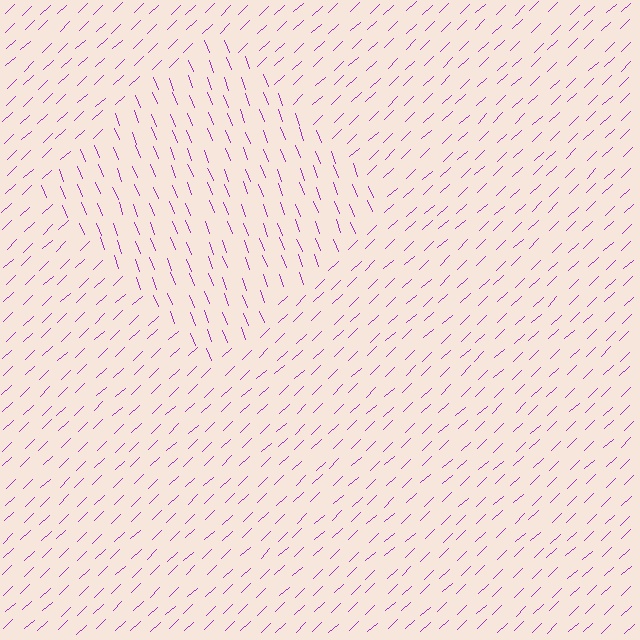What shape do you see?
I see a diamond.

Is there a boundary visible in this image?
Yes, there is a texture boundary formed by a change in line orientation.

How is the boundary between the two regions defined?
The boundary is defined purely by a change in line orientation (approximately 67 degrees difference). All lines are the same color and thickness.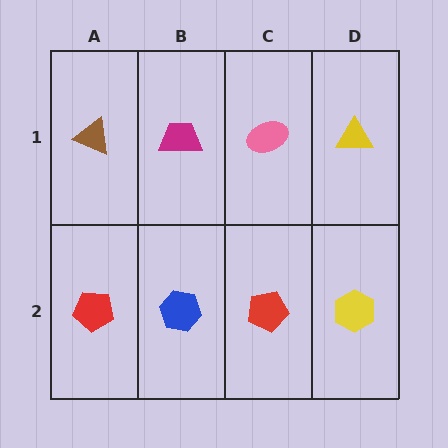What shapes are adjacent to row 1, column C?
A red pentagon (row 2, column C), a magenta trapezoid (row 1, column B), a yellow triangle (row 1, column D).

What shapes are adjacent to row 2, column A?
A brown triangle (row 1, column A), a blue hexagon (row 2, column B).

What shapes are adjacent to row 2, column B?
A magenta trapezoid (row 1, column B), a red pentagon (row 2, column A), a red pentagon (row 2, column C).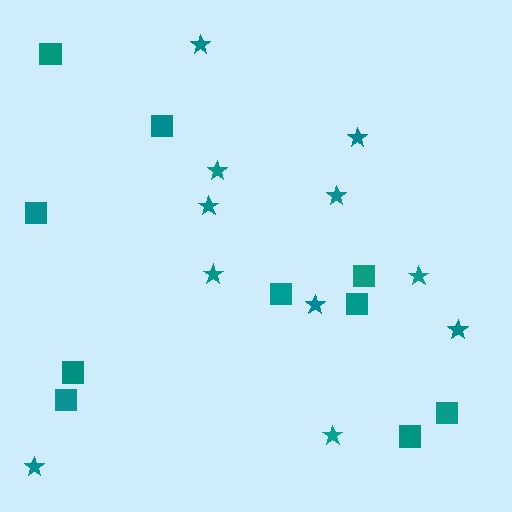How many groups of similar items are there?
There are 2 groups: one group of squares (10) and one group of stars (11).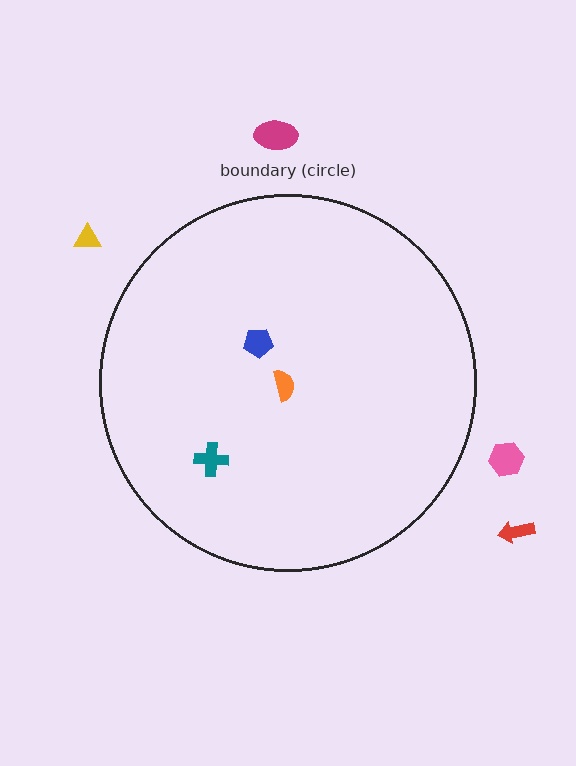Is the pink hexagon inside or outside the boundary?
Outside.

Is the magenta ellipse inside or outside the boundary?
Outside.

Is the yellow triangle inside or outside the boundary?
Outside.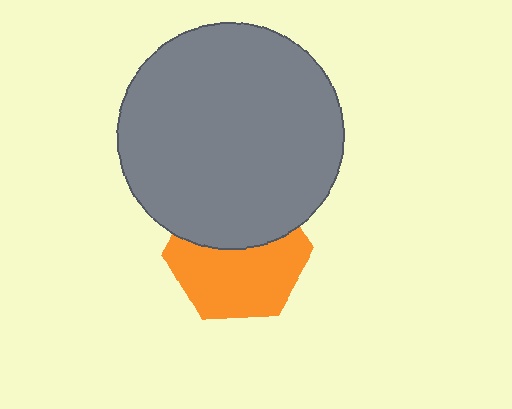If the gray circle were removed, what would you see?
You would see the complete orange hexagon.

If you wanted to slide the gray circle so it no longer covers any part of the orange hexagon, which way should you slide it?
Slide it up — that is the most direct way to separate the two shapes.